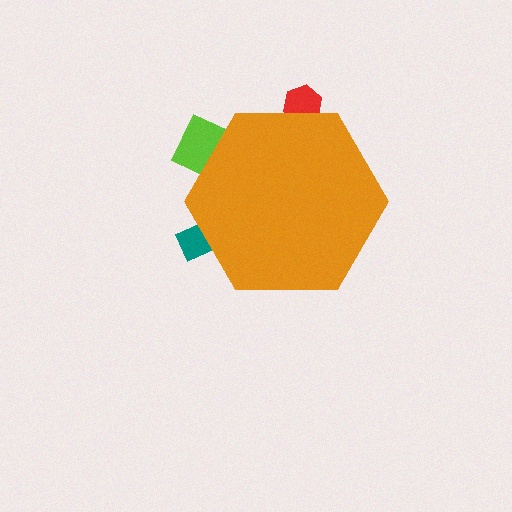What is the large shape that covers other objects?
An orange hexagon.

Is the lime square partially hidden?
Yes, the lime square is partially hidden behind the orange hexagon.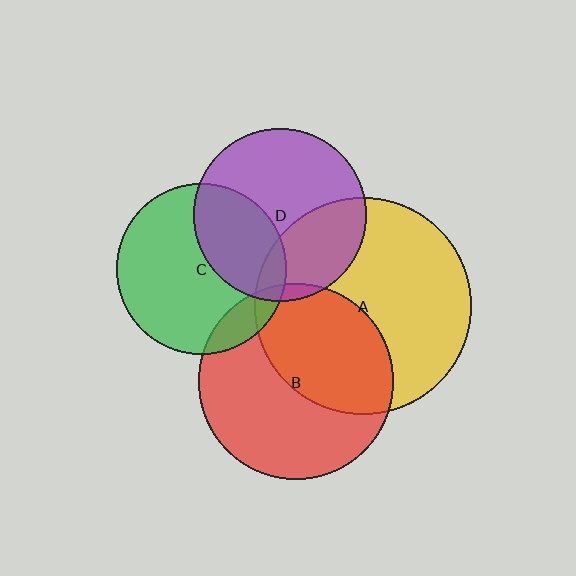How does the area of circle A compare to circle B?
Approximately 1.2 times.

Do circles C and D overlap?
Yes.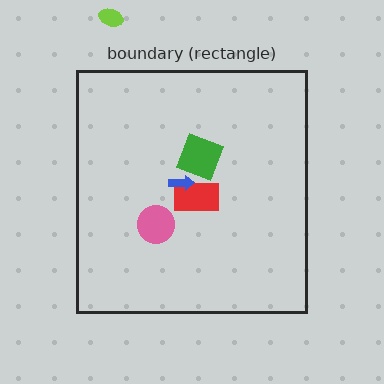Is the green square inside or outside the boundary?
Inside.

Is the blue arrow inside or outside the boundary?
Inside.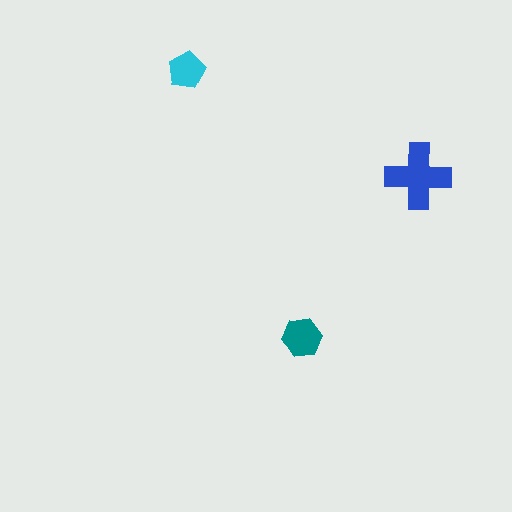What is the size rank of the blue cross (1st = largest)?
1st.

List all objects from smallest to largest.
The cyan pentagon, the teal hexagon, the blue cross.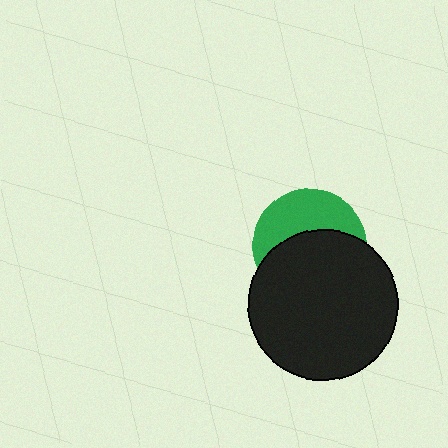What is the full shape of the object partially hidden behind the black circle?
The partially hidden object is a green circle.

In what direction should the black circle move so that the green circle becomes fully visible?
The black circle should move down. That is the shortest direction to clear the overlap and leave the green circle fully visible.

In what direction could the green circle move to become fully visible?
The green circle could move up. That would shift it out from behind the black circle entirely.